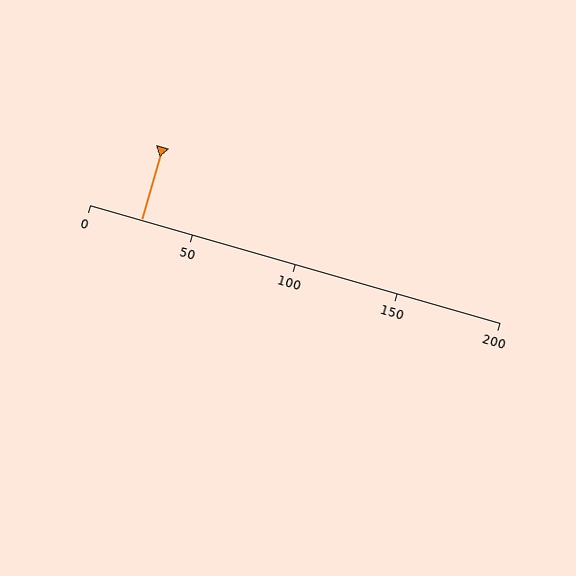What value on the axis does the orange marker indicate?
The marker indicates approximately 25.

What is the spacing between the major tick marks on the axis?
The major ticks are spaced 50 apart.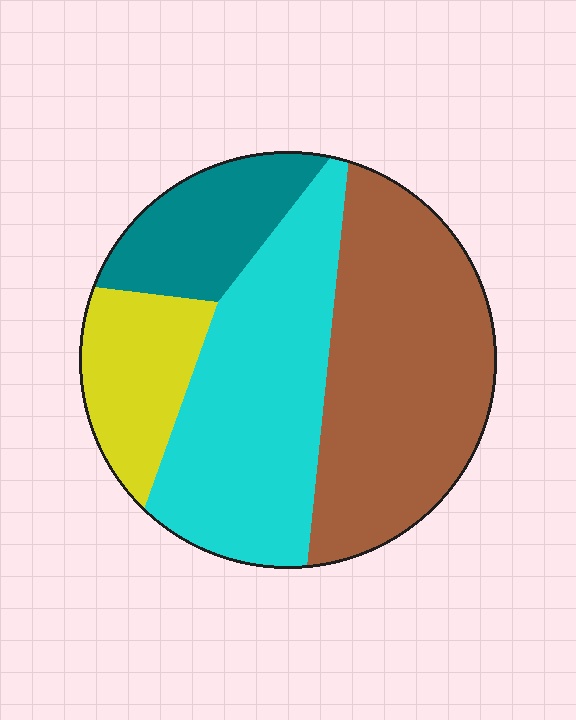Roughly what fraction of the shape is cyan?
Cyan covers 34% of the shape.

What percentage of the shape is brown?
Brown takes up between a quarter and a half of the shape.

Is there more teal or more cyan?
Cyan.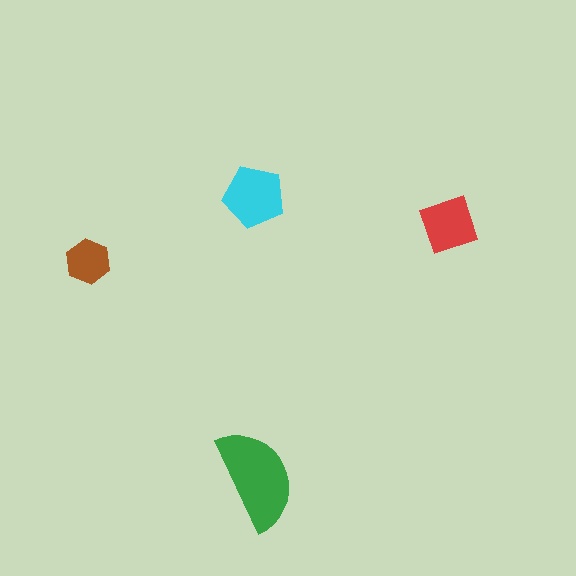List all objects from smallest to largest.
The brown hexagon, the red diamond, the cyan pentagon, the green semicircle.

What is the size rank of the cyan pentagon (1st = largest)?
2nd.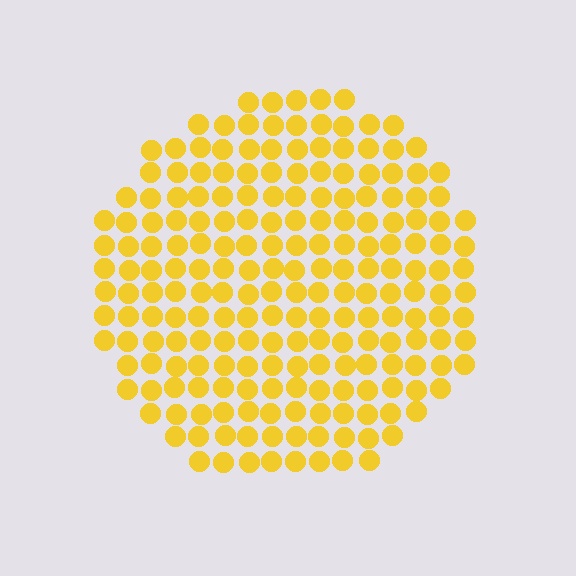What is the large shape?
The large shape is a circle.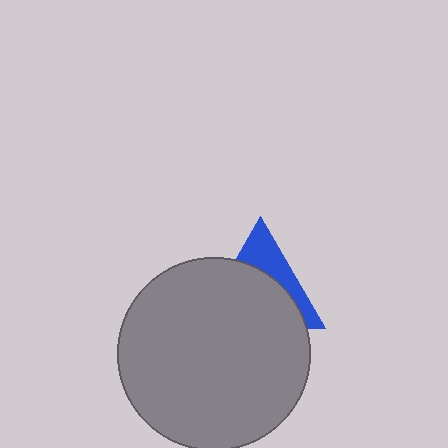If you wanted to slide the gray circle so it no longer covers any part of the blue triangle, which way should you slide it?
Slide it down — that is the most direct way to separate the two shapes.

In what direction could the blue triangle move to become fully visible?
The blue triangle could move up. That would shift it out from behind the gray circle entirely.